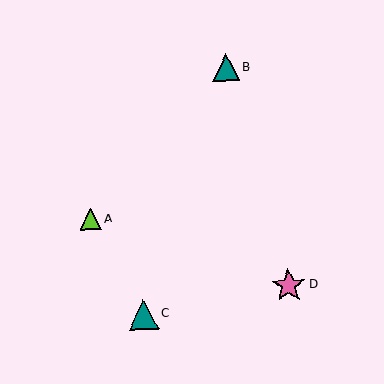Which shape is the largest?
The pink star (labeled D) is the largest.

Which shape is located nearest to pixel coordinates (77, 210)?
The lime triangle (labeled A) at (90, 219) is nearest to that location.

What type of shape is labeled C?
Shape C is a teal triangle.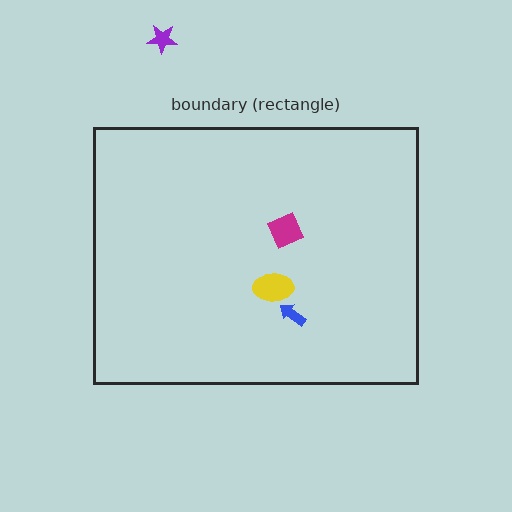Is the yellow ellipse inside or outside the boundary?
Inside.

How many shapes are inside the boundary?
3 inside, 1 outside.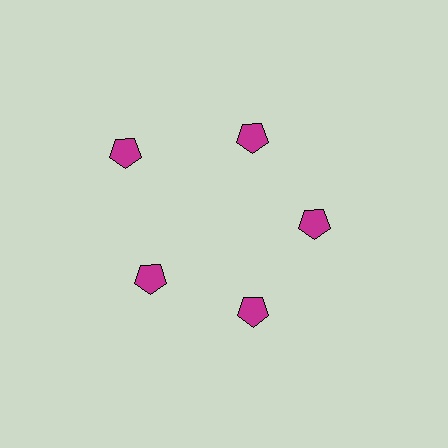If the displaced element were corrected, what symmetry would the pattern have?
It would have 5-fold rotational symmetry — the pattern would map onto itself every 72 degrees.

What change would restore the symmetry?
The symmetry would be restored by moving it inward, back onto the ring so that all 5 pentagons sit at equal angles and equal distance from the center.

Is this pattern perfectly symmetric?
No. The 5 magenta pentagons are arranged in a ring, but one element near the 10 o'clock position is pushed outward from the center, breaking the 5-fold rotational symmetry.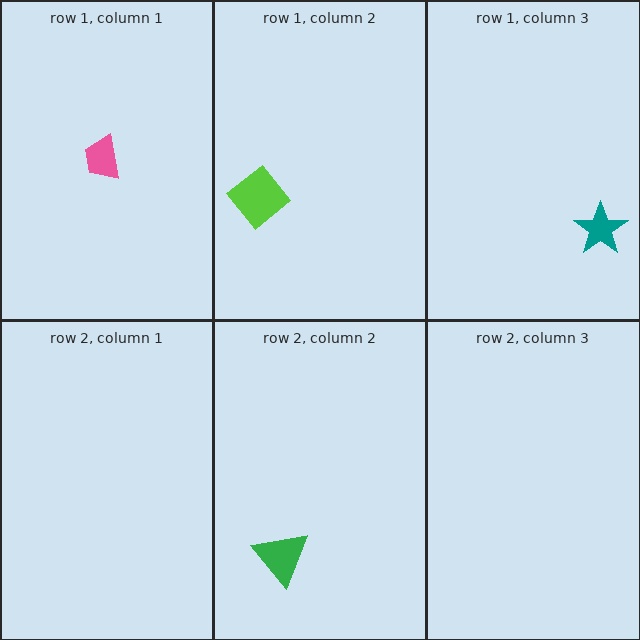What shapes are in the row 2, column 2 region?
The green triangle.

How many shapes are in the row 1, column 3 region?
1.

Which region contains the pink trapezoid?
The row 1, column 1 region.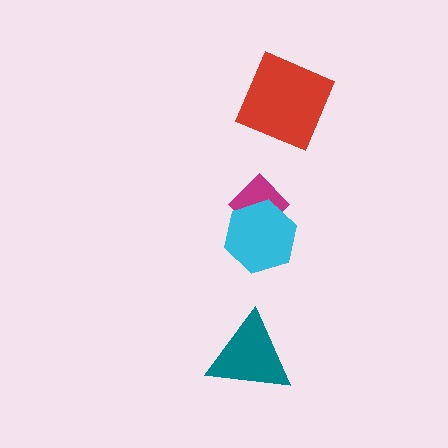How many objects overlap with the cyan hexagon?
1 object overlaps with the cyan hexagon.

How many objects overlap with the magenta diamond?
1 object overlaps with the magenta diamond.